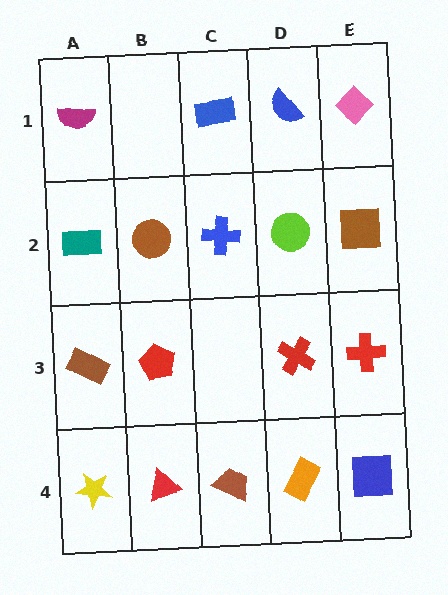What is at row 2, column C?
A blue cross.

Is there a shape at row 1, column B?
No, that cell is empty.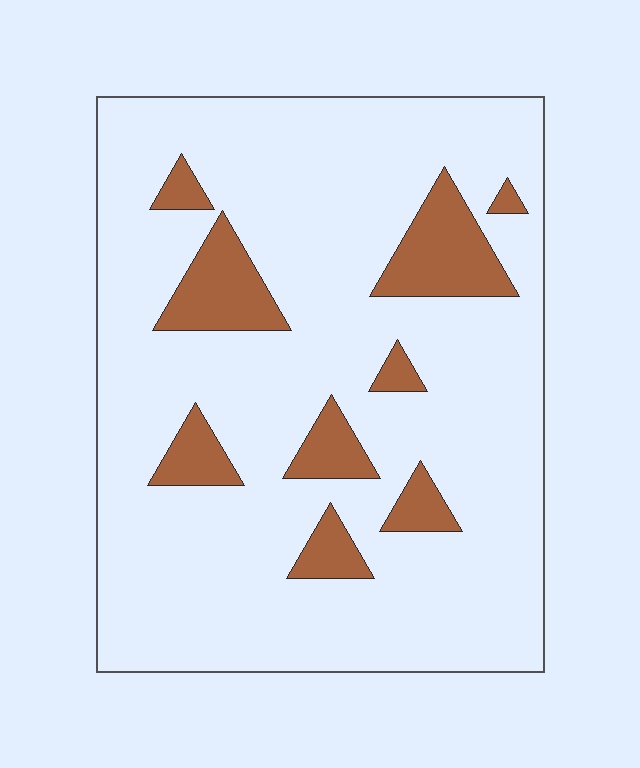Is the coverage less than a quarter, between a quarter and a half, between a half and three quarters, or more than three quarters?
Less than a quarter.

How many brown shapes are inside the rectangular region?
9.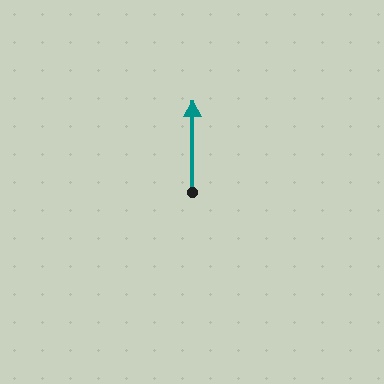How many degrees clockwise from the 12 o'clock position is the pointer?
Approximately 0 degrees.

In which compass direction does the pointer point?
North.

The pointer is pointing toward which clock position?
Roughly 12 o'clock.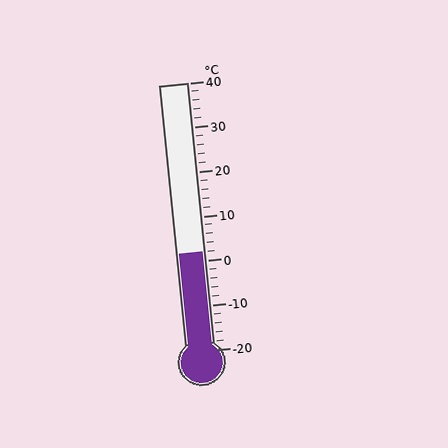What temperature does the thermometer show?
The thermometer shows approximately 2°C.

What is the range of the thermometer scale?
The thermometer scale ranges from -20°C to 40°C.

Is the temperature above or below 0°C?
The temperature is above 0°C.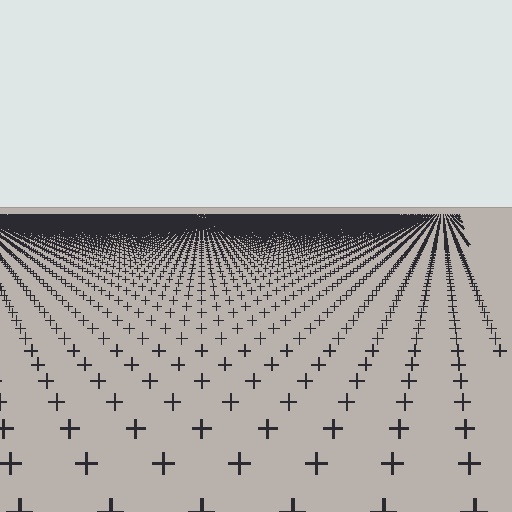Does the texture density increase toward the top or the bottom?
Density increases toward the top.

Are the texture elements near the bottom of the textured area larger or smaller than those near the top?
Larger. Near the bottom, elements are closer to the viewer and appear at a bigger on-screen size.